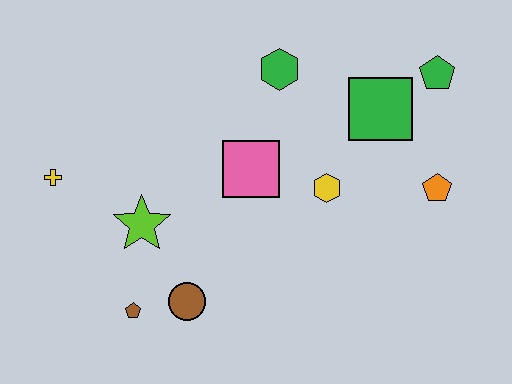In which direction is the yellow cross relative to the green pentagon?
The yellow cross is to the left of the green pentagon.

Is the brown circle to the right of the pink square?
No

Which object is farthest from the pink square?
The green pentagon is farthest from the pink square.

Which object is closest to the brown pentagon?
The brown circle is closest to the brown pentagon.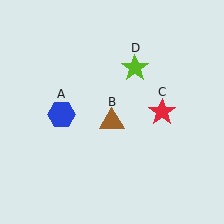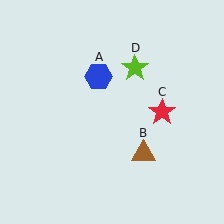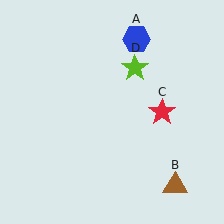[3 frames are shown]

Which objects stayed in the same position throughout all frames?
Red star (object C) and lime star (object D) remained stationary.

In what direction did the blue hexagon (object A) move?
The blue hexagon (object A) moved up and to the right.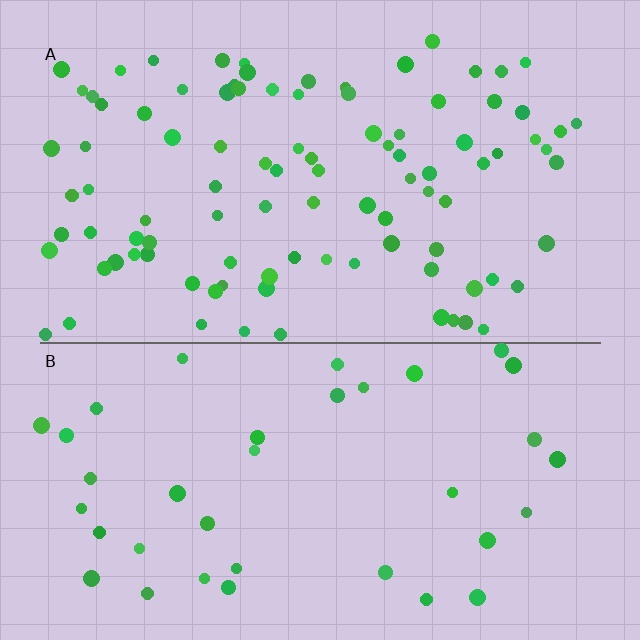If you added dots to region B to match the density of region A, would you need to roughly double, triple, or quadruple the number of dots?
Approximately triple.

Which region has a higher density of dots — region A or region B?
A (the top).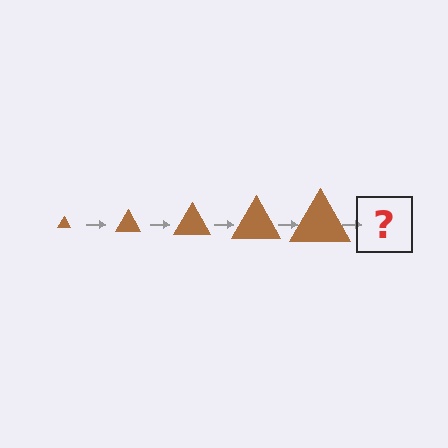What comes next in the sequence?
The next element should be a brown triangle, larger than the previous one.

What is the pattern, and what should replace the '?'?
The pattern is that the triangle gets progressively larger each step. The '?' should be a brown triangle, larger than the previous one.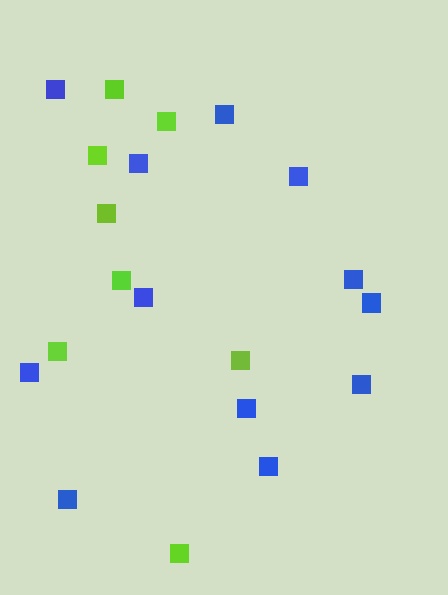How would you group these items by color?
There are 2 groups: one group of lime squares (8) and one group of blue squares (12).